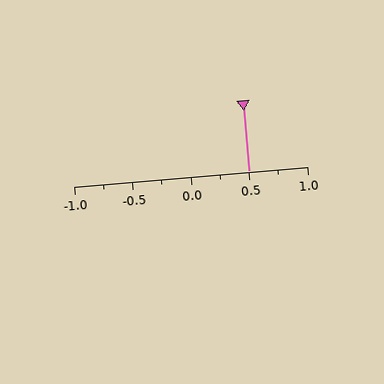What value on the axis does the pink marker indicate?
The marker indicates approximately 0.5.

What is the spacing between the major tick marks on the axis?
The major ticks are spaced 0.5 apart.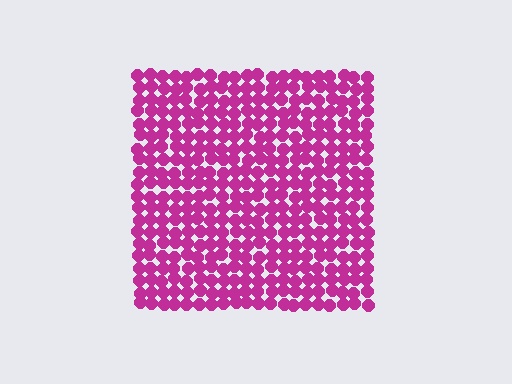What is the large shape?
The large shape is a square.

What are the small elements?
The small elements are circles.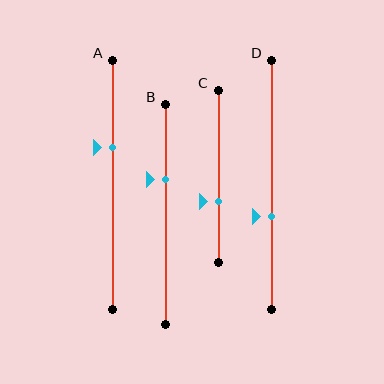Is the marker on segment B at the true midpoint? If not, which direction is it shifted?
No, the marker on segment B is shifted upward by about 16% of the segment length.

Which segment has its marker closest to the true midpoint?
Segment D has its marker closest to the true midpoint.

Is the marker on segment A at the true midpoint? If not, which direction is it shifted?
No, the marker on segment A is shifted upward by about 15% of the segment length.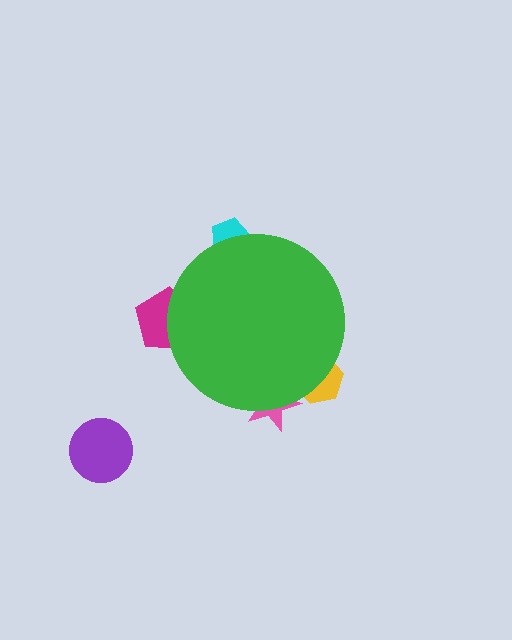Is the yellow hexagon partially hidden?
Yes, the yellow hexagon is partially hidden behind the green circle.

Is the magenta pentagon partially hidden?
Yes, the magenta pentagon is partially hidden behind the green circle.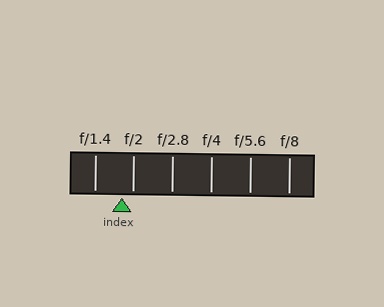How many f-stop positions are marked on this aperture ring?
There are 6 f-stop positions marked.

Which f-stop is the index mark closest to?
The index mark is closest to f/2.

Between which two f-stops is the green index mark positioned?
The index mark is between f/1.4 and f/2.